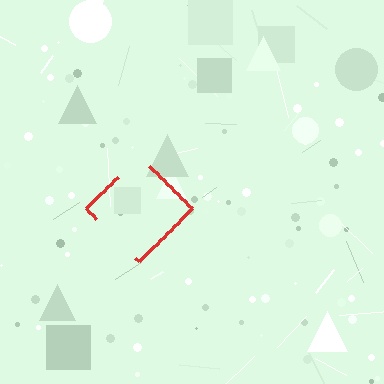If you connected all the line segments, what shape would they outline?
They would outline a diamond.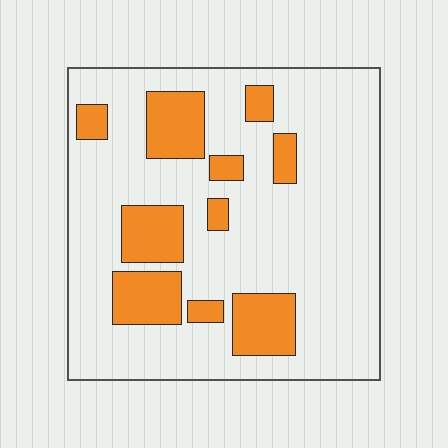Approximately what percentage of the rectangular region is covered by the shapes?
Approximately 20%.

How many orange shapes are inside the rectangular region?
10.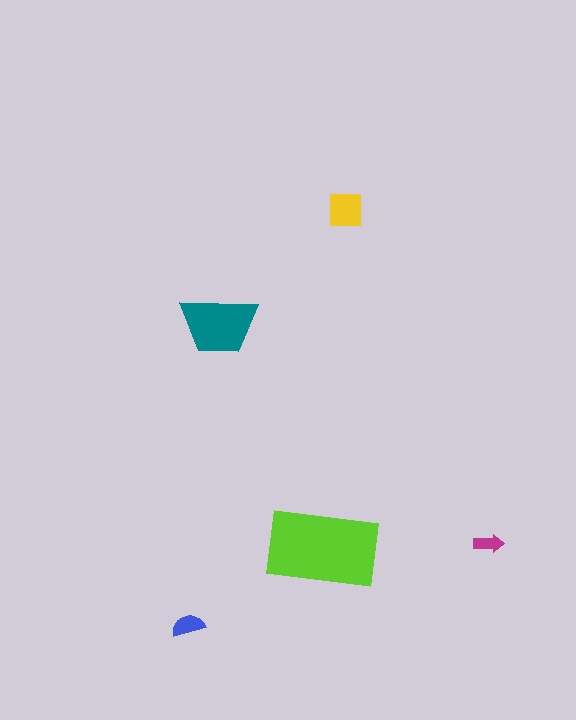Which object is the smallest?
The magenta arrow.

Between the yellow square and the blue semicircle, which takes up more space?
The yellow square.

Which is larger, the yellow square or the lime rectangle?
The lime rectangle.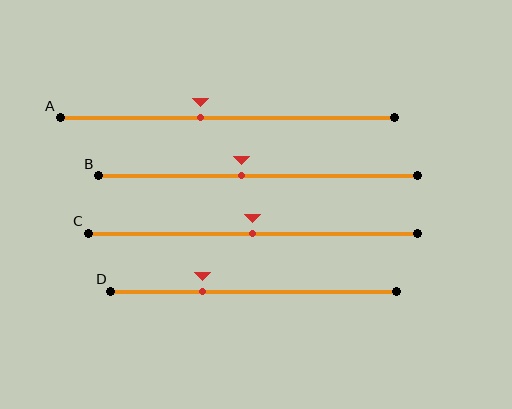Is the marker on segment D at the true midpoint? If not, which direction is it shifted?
No, the marker on segment D is shifted to the left by about 18% of the segment length.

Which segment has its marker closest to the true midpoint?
Segment C has its marker closest to the true midpoint.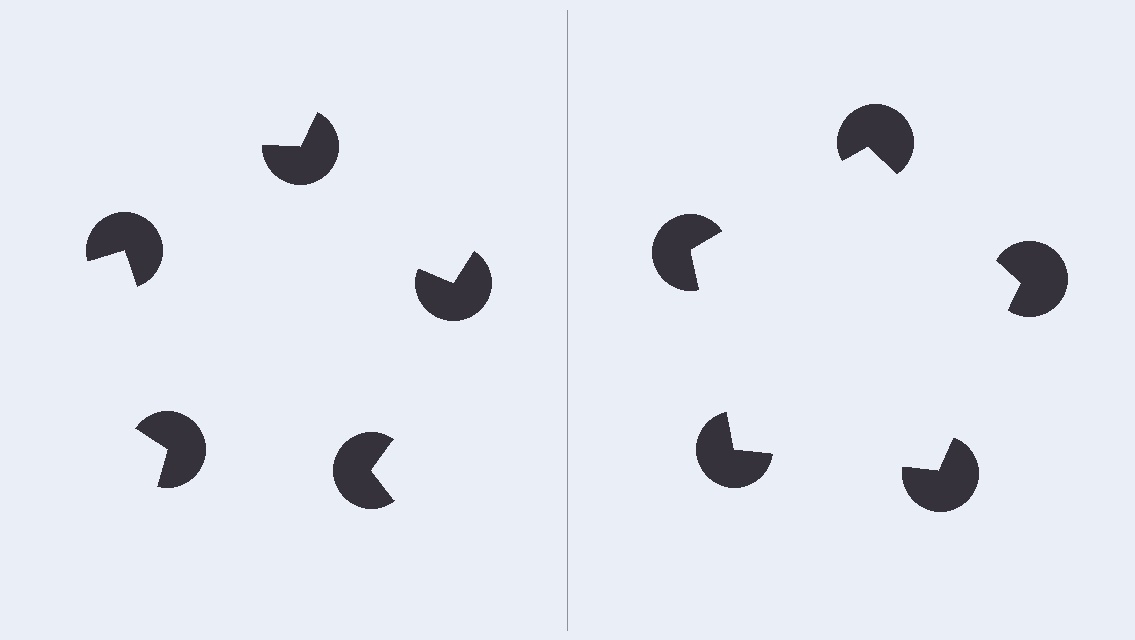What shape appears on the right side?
An illusory pentagon.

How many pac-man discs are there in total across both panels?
10 — 5 on each side.